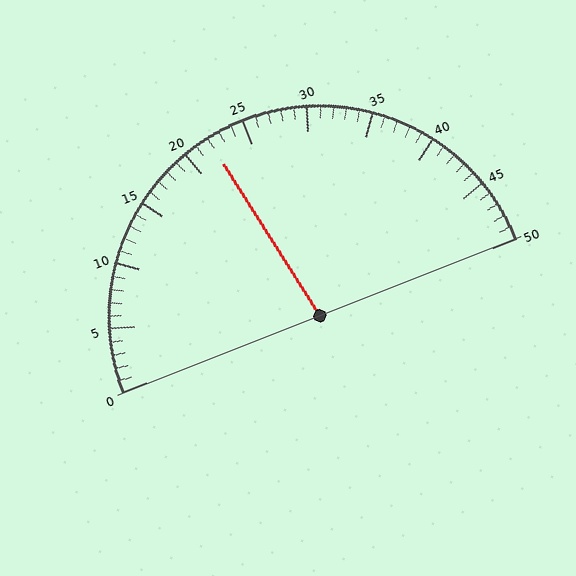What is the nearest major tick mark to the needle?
The nearest major tick mark is 20.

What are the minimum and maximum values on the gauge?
The gauge ranges from 0 to 50.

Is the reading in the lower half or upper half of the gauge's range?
The reading is in the lower half of the range (0 to 50).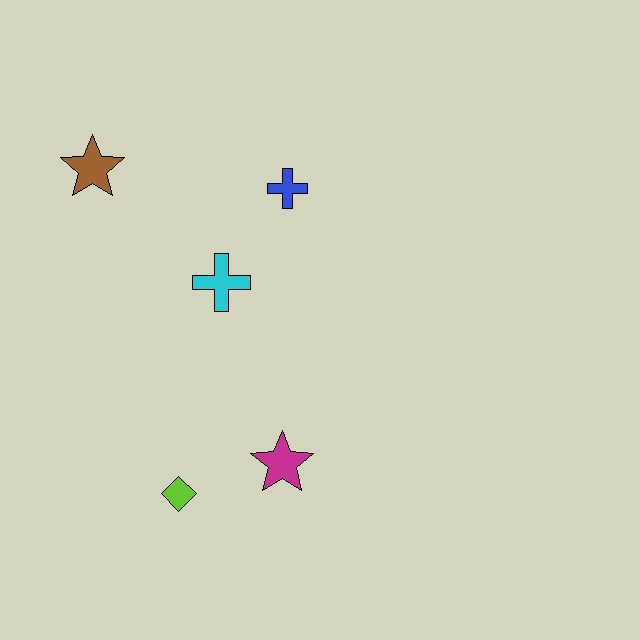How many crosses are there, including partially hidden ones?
There are 2 crosses.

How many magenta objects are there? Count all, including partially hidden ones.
There is 1 magenta object.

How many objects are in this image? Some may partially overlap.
There are 5 objects.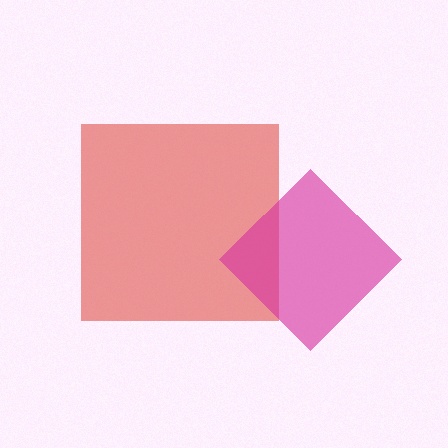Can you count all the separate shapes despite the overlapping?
Yes, there are 2 separate shapes.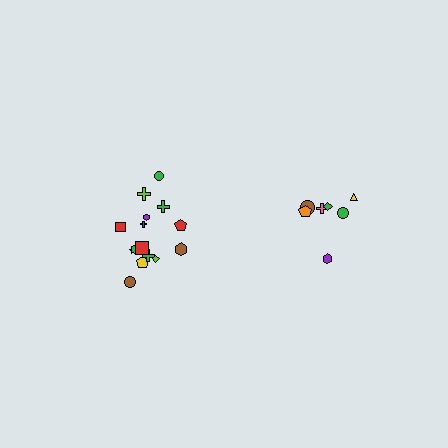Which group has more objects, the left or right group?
The left group.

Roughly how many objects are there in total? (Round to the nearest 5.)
Roughly 20 objects in total.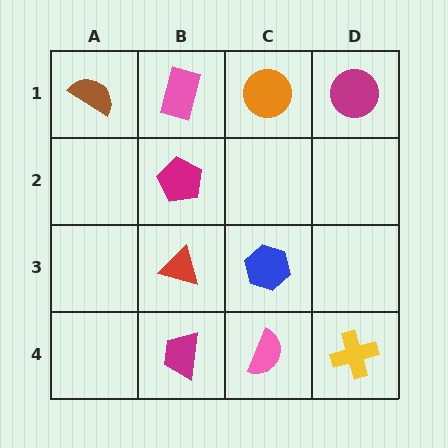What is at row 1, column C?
An orange circle.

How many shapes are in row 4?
3 shapes.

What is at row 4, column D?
A yellow cross.